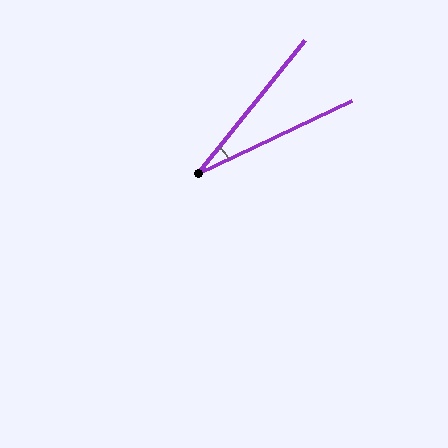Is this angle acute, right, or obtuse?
It is acute.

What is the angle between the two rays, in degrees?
Approximately 26 degrees.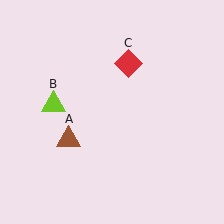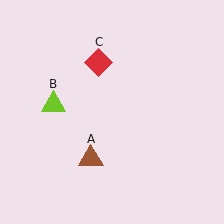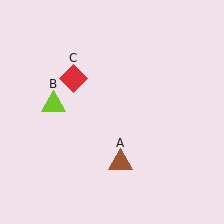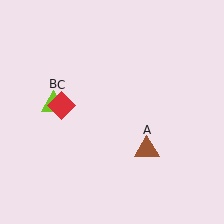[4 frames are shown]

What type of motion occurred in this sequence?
The brown triangle (object A), red diamond (object C) rotated counterclockwise around the center of the scene.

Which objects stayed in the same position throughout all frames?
Lime triangle (object B) remained stationary.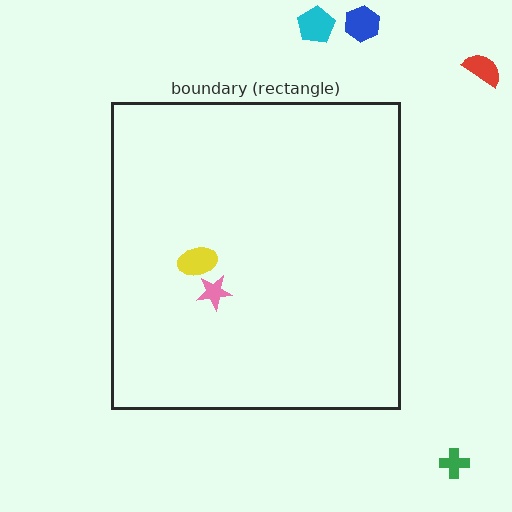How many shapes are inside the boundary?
2 inside, 4 outside.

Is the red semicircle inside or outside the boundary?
Outside.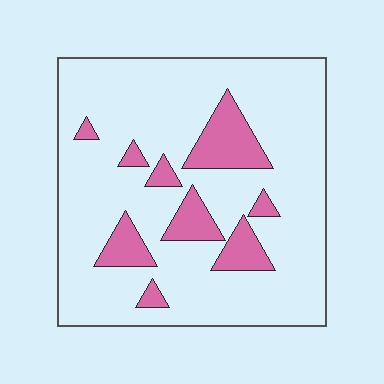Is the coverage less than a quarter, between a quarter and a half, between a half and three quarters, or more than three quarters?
Less than a quarter.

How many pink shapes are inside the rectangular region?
9.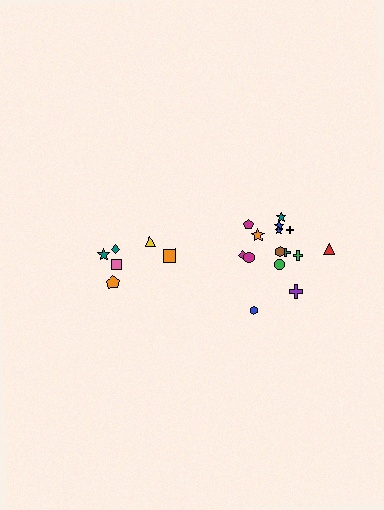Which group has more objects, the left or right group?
The right group.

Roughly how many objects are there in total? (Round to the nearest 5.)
Roughly 20 objects in total.